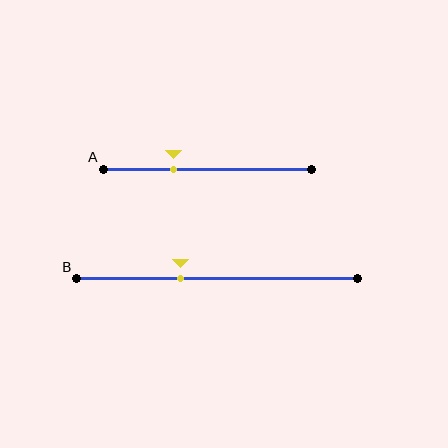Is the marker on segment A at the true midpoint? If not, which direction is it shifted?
No, the marker on segment A is shifted to the left by about 16% of the segment length.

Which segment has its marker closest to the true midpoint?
Segment B has its marker closest to the true midpoint.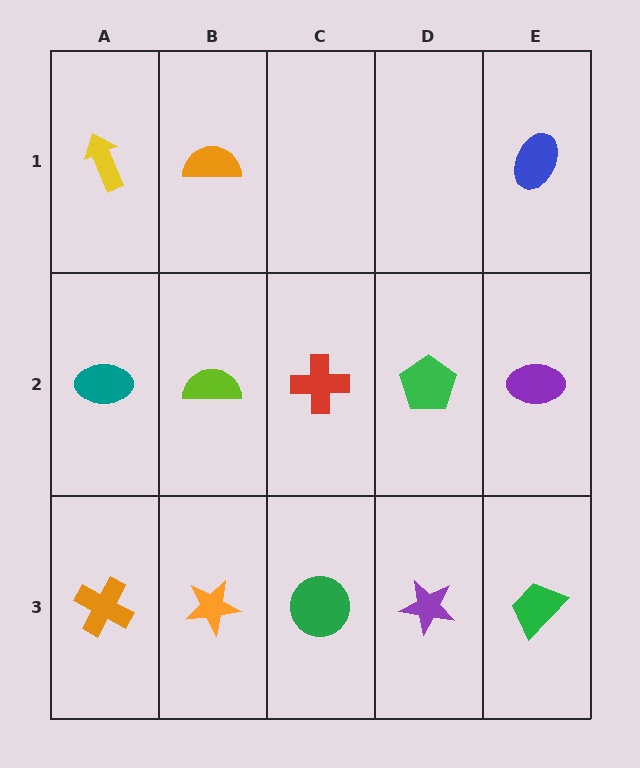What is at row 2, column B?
A lime semicircle.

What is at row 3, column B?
An orange star.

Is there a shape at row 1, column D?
No, that cell is empty.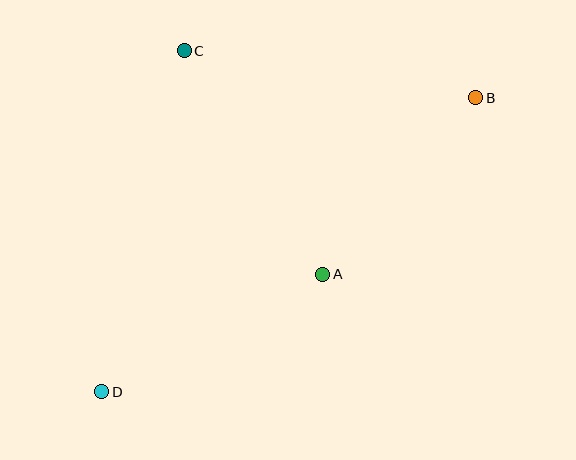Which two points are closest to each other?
Points A and B are closest to each other.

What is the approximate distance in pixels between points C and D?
The distance between C and D is approximately 351 pixels.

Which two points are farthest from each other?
Points B and D are farthest from each other.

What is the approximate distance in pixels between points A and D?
The distance between A and D is approximately 250 pixels.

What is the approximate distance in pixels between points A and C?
The distance between A and C is approximately 263 pixels.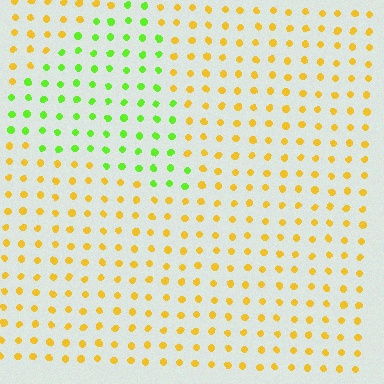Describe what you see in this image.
The image is filled with small yellow elements in a uniform arrangement. A triangle-shaped region is visible where the elements are tinted to a slightly different hue, forming a subtle color boundary.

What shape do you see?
I see a triangle.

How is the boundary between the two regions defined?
The boundary is defined purely by a slight shift in hue (about 58 degrees). Spacing, size, and orientation are identical on both sides.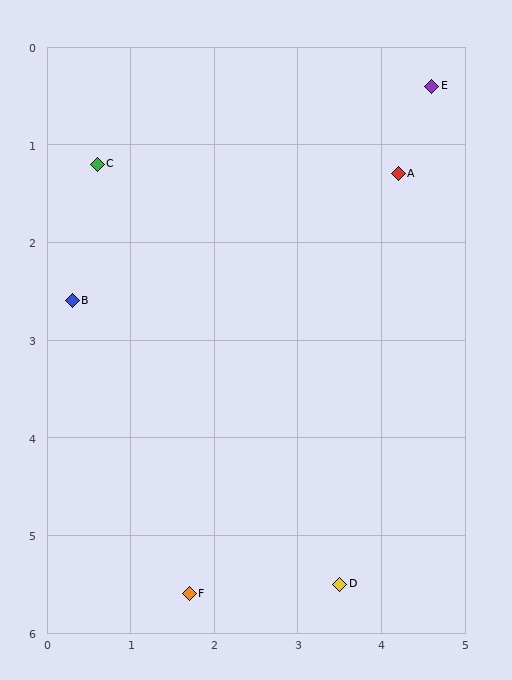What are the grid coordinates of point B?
Point B is at approximately (0.3, 2.6).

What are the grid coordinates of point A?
Point A is at approximately (4.2, 1.3).